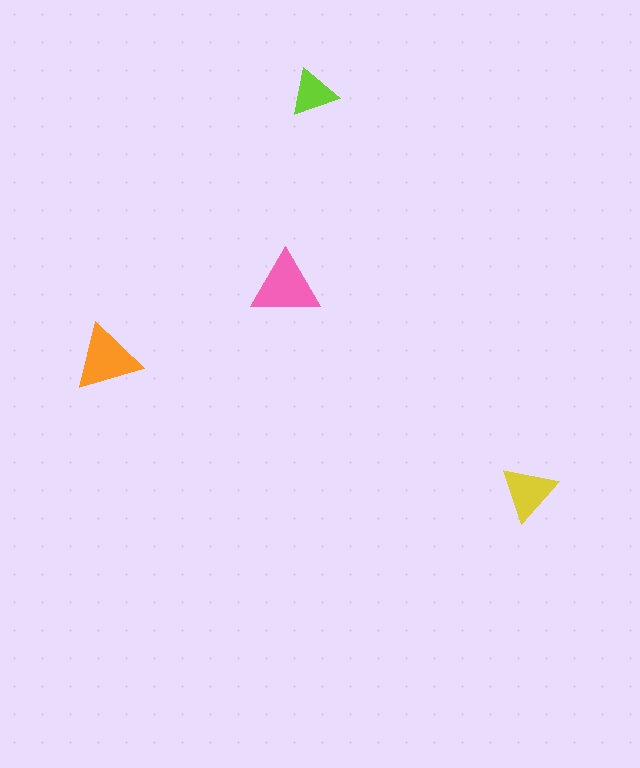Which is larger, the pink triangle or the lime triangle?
The pink one.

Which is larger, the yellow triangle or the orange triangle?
The orange one.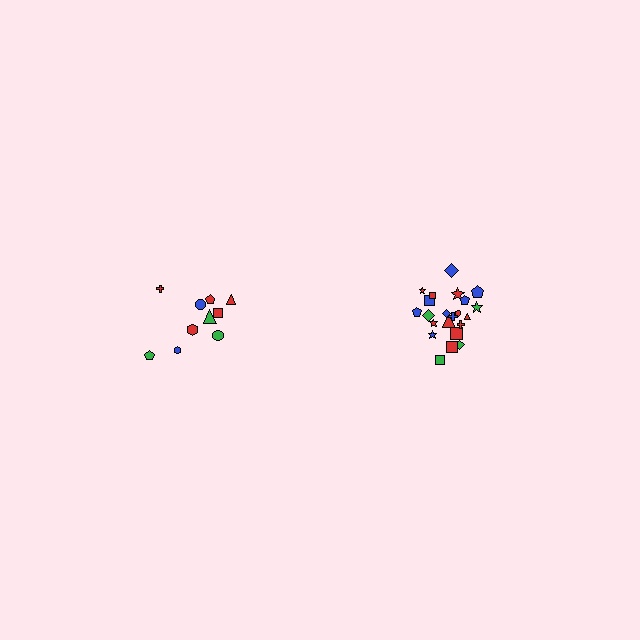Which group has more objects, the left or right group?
The right group.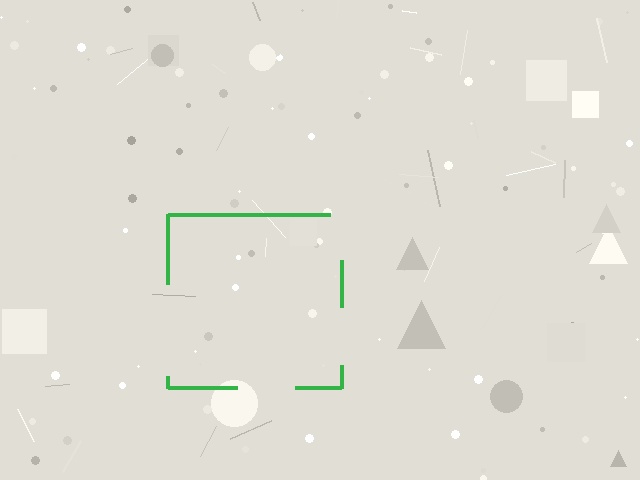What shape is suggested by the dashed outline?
The dashed outline suggests a square.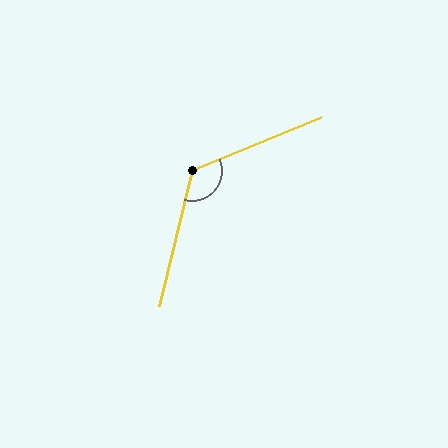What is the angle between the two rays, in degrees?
Approximately 126 degrees.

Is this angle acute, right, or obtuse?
It is obtuse.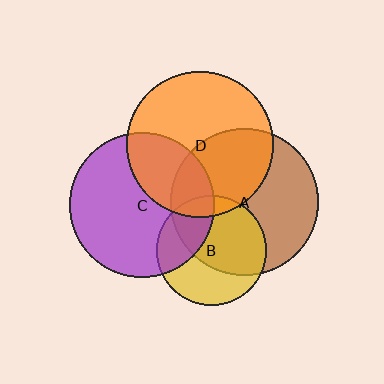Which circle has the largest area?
Circle A (brown).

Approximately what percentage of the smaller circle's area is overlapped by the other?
Approximately 20%.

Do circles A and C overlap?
Yes.